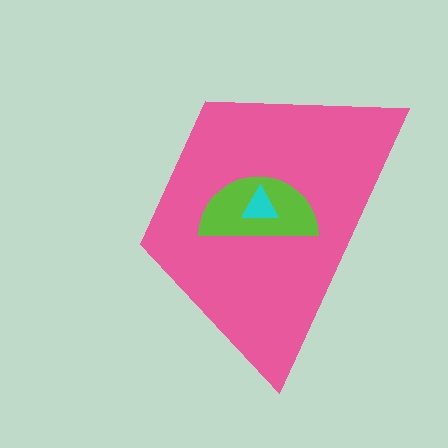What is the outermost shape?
The pink trapezoid.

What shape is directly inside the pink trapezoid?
The lime semicircle.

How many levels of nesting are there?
3.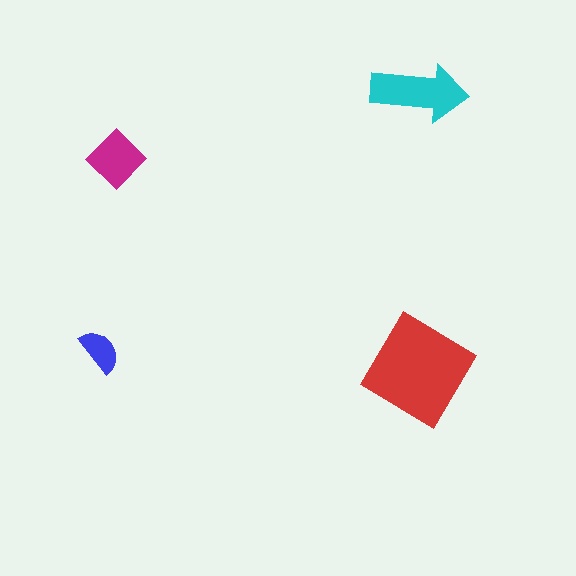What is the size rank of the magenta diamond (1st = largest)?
3rd.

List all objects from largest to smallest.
The red diamond, the cyan arrow, the magenta diamond, the blue semicircle.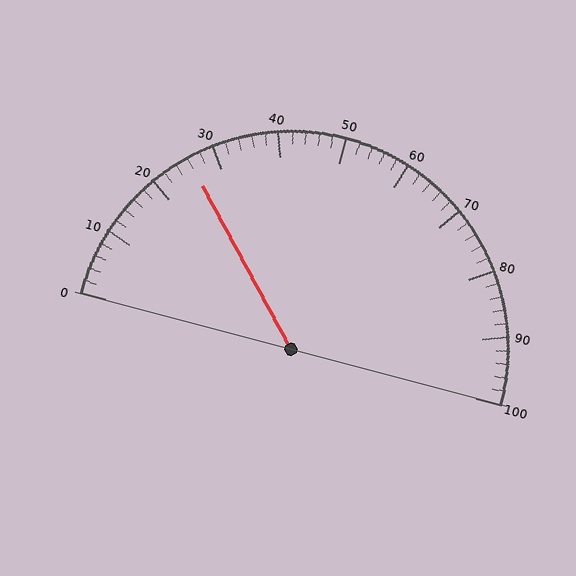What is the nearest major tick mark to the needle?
The nearest major tick mark is 30.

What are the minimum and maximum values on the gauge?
The gauge ranges from 0 to 100.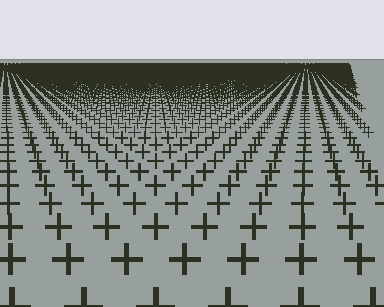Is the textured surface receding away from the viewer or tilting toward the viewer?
The surface is receding away from the viewer. Texture elements get smaller and denser toward the top.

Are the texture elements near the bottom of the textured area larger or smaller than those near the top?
Larger. Near the bottom, elements are closer to the viewer and appear at a bigger on-screen size.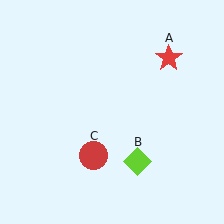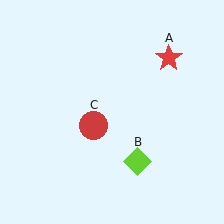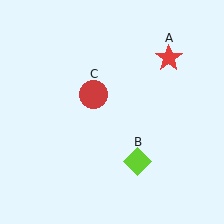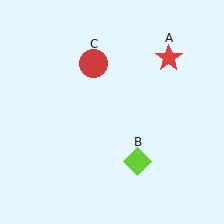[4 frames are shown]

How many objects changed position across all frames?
1 object changed position: red circle (object C).